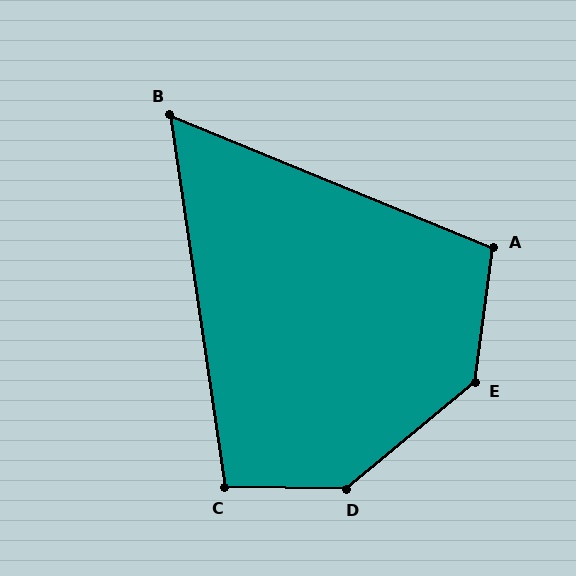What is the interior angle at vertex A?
Approximately 105 degrees (obtuse).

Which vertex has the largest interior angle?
D, at approximately 140 degrees.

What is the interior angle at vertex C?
Approximately 99 degrees (obtuse).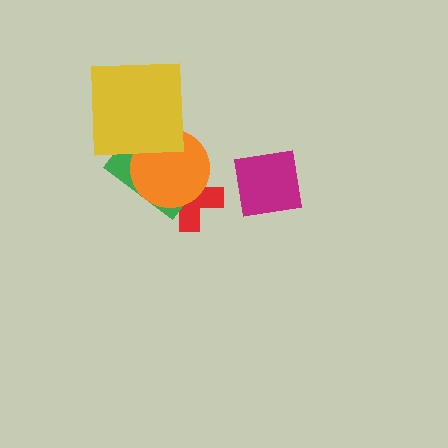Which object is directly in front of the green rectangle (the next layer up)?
The orange circle is directly in front of the green rectangle.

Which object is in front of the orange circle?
The yellow square is in front of the orange circle.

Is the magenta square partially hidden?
No, no other shape covers it.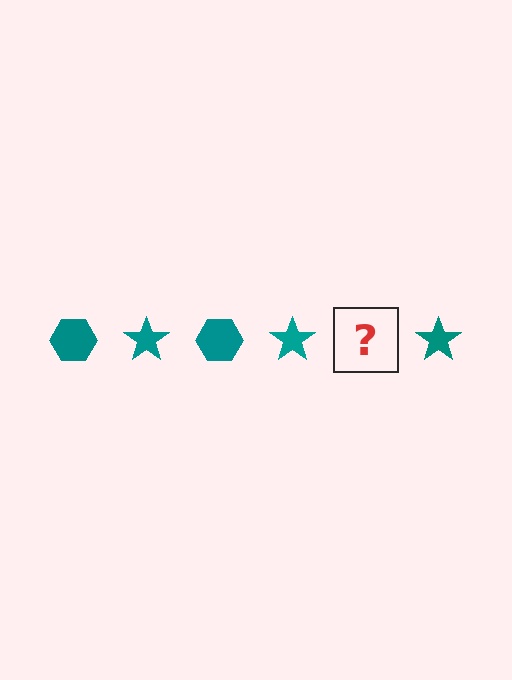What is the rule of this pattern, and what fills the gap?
The rule is that the pattern cycles through hexagon, star shapes in teal. The gap should be filled with a teal hexagon.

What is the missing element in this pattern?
The missing element is a teal hexagon.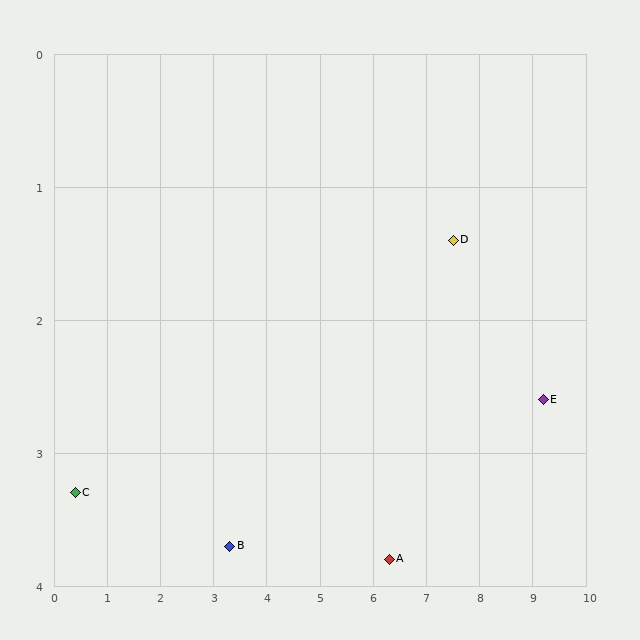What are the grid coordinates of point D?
Point D is at approximately (7.5, 1.4).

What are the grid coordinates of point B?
Point B is at approximately (3.3, 3.7).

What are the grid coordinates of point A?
Point A is at approximately (6.3, 3.8).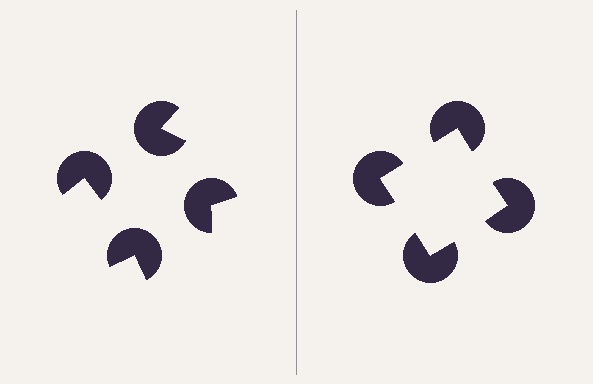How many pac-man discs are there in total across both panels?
8 — 4 on each side.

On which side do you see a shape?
An illusory square appears on the right side. On the left side the wedge cuts are rotated, so no coherent shape forms.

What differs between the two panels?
The pac-man discs are positioned identically on both sides; only the wedge orientations differ. On the right they align to a square; on the left they are misaligned.